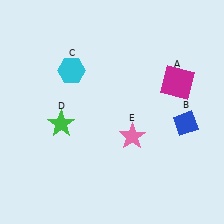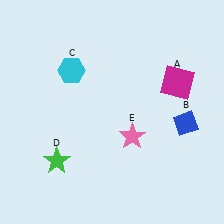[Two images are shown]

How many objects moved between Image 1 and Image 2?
1 object moved between the two images.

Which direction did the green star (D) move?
The green star (D) moved down.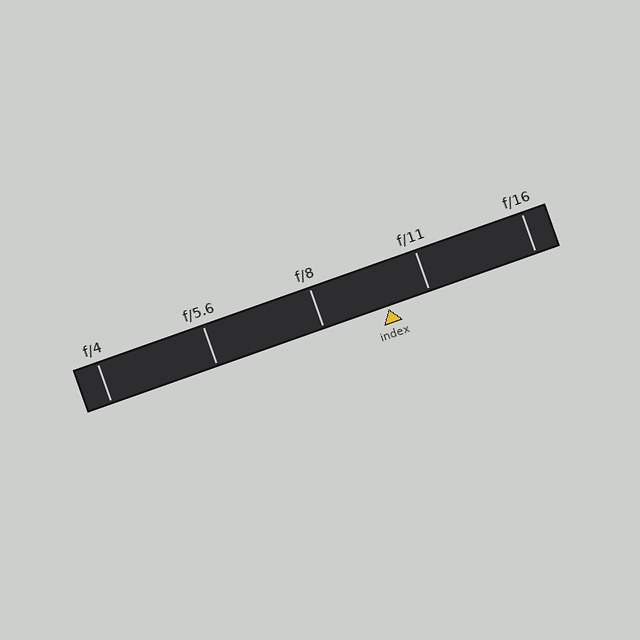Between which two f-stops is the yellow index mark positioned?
The index mark is between f/8 and f/11.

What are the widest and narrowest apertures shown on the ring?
The widest aperture shown is f/4 and the narrowest is f/16.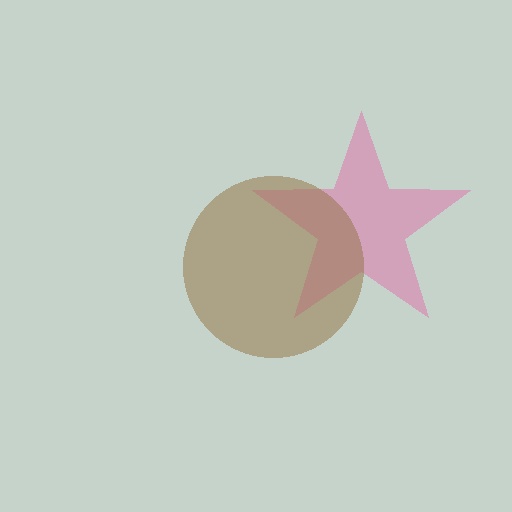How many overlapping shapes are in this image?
There are 2 overlapping shapes in the image.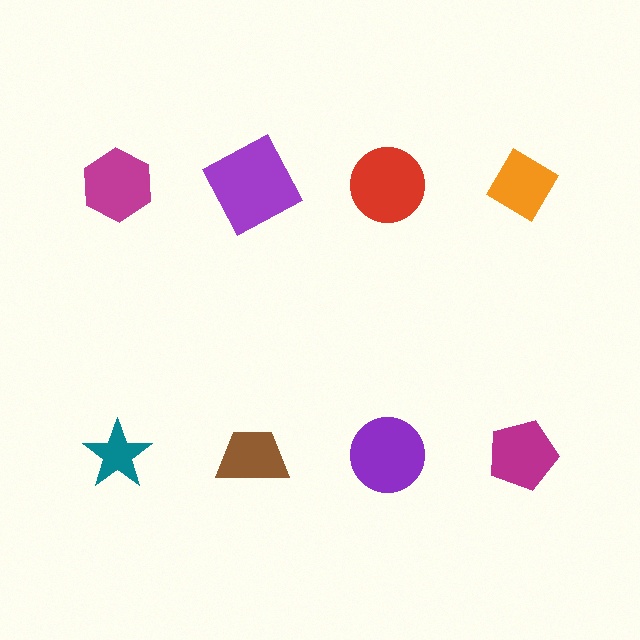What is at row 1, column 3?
A red circle.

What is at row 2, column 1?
A teal star.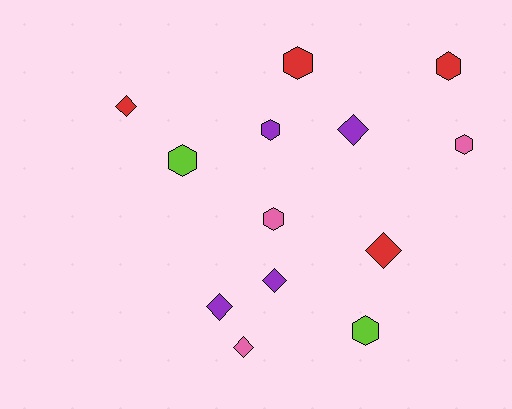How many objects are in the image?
There are 13 objects.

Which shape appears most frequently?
Hexagon, with 7 objects.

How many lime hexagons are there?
There are 2 lime hexagons.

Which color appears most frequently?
Purple, with 4 objects.